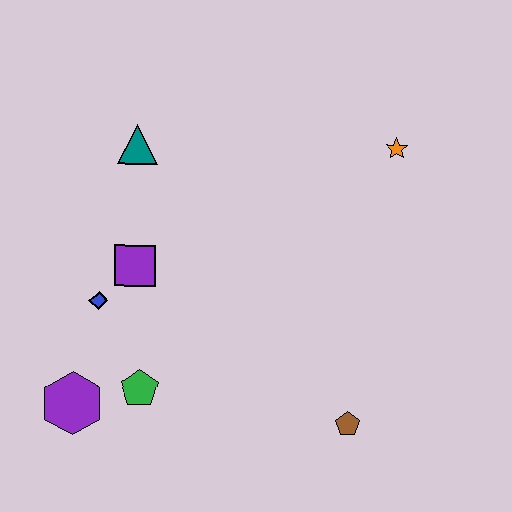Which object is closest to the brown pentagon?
The green pentagon is closest to the brown pentagon.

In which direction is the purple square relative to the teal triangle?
The purple square is below the teal triangle.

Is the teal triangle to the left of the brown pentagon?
Yes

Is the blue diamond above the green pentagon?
Yes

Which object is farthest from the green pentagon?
The orange star is farthest from the green pentagon.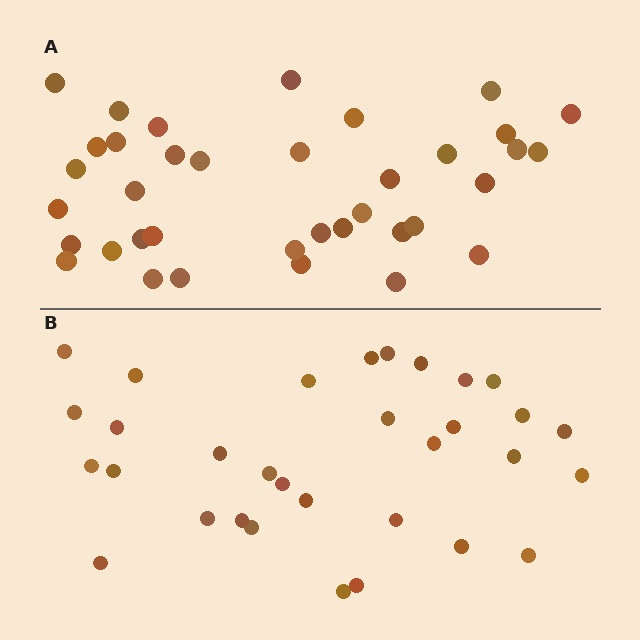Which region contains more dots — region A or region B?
Region A (the top region) has more dots.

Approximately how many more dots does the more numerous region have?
Region A has about 5 more dots than region B.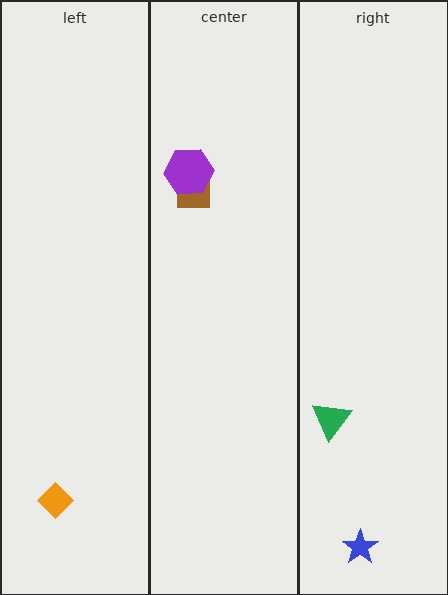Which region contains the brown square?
The center region.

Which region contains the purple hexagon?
The center region.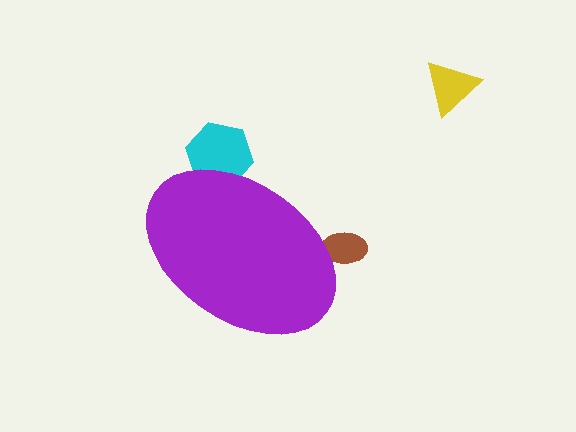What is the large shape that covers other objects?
A purple ellipse.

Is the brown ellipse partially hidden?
Yes, the brown ellipse is partially hidden behind the purple ellipse.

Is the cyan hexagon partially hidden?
Yes, the cyan hexagon is partially hidden behind the purple ellipse.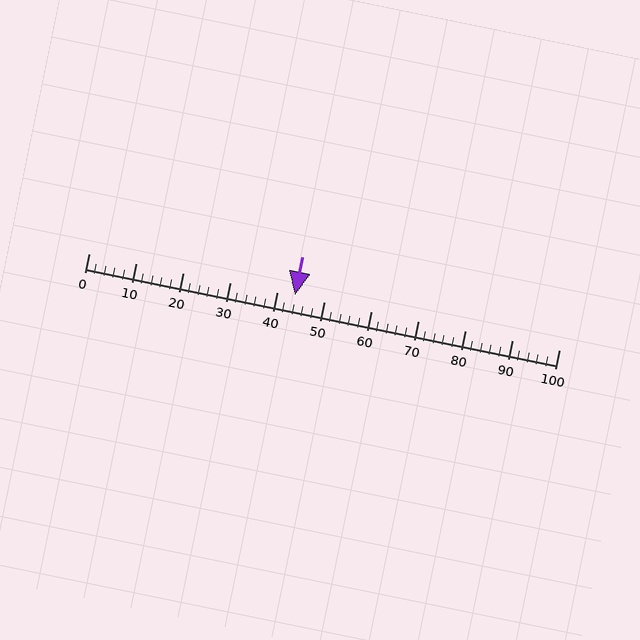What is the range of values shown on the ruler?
The ruler shows values from 0 to 100.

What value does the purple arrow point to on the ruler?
The purple arrow points to approximately 44.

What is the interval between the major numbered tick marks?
The major tick marks are spaced 10 units apart.